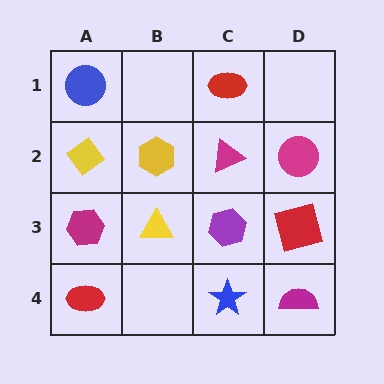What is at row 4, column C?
A blue star.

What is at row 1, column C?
A red ellipse.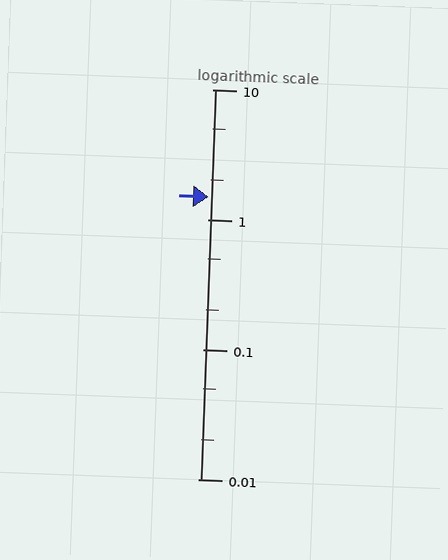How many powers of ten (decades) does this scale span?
The scale spans 3 decades, from 0.01 to 10.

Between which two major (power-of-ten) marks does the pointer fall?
The pointer is between 1 and 10.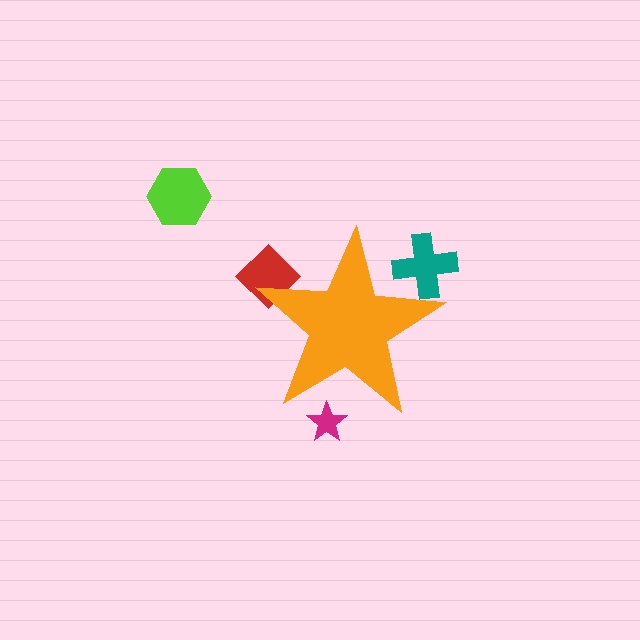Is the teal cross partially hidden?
Yes, the teal cross is partially hidden behind the orange star.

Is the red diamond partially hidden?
Yes, the red diamond is partially hidden behind the orange star.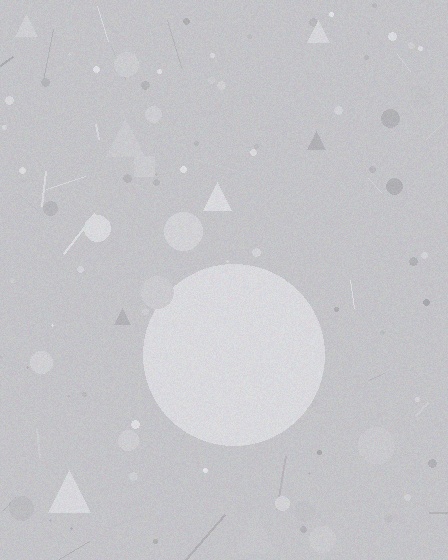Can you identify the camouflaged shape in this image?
The camouflaged shape is a circle.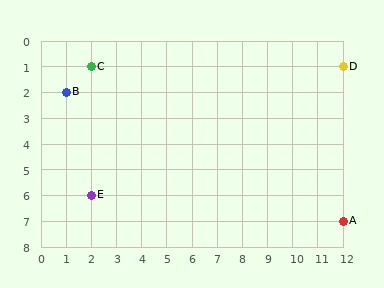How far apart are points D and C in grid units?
Points D and C are 10 columns apart.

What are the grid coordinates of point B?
Point B is at grid coordinates (1, 2).